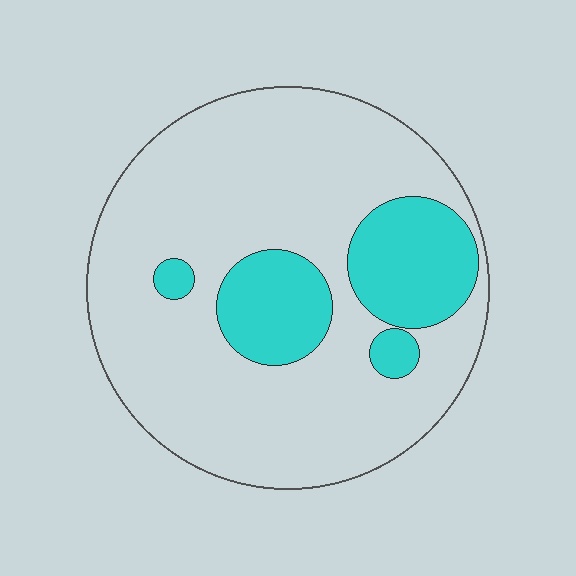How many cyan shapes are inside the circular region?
4.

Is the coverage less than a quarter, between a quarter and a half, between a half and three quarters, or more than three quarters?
Less than a quarter.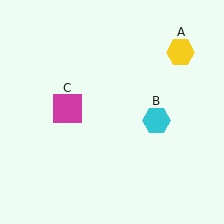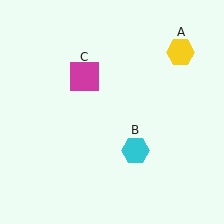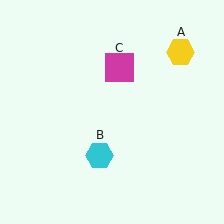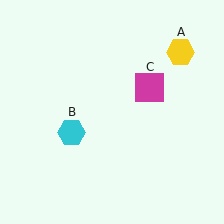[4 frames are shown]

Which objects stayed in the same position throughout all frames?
Yellow hexagon (object A) remained stationary.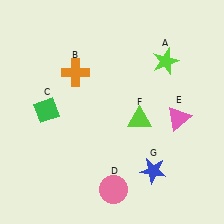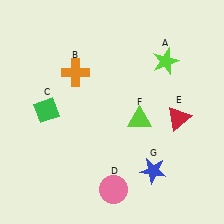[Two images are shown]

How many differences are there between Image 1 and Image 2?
There is 1 difference between the two images.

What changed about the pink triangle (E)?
In Image 1, E is pink. In Image 2, it changed to red.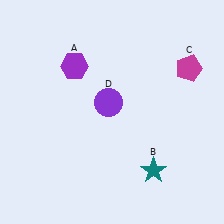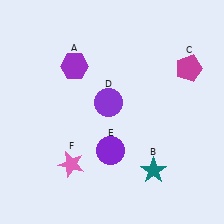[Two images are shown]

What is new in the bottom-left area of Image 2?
A pink star (F) was added in the bottom-left area of Image 2.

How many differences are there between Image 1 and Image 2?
There are 2 differences between the two images.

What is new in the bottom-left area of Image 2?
A purple circle (E) was added in the bottom-left area of Image 2.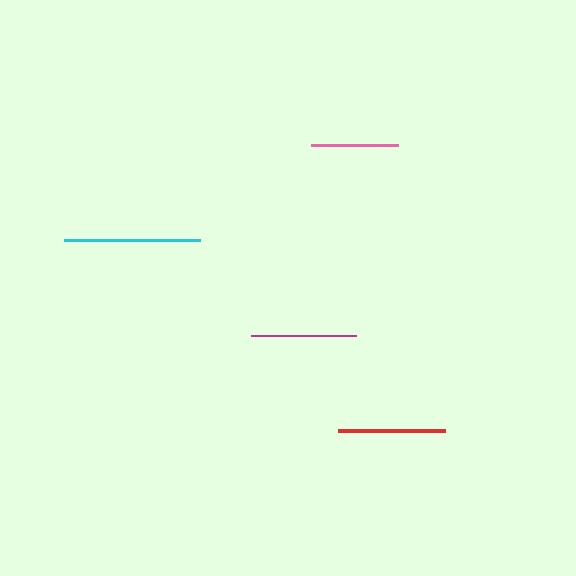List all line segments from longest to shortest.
From longest to shortest: cyan, red, magenta, pink.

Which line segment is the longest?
The cyan line is the longest at approximately 136 pixels.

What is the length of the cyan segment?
The cyan segment is approximately 136 pixels long.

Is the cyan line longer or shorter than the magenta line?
The cyan line is longer than the magenta line.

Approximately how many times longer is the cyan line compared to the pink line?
The cyan line is approximately 1.6 times the length of the pink line.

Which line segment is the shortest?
The pink line is the shortest at approximately 87 pixels.